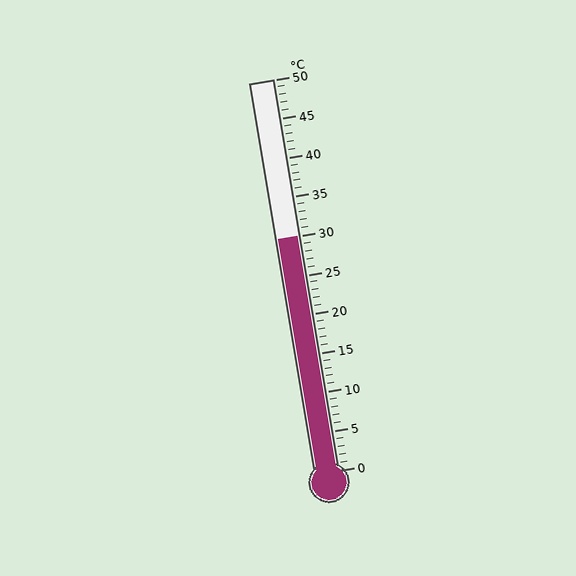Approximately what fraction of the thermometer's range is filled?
The thermometer is filled to approximately 60% of its range.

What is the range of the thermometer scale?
The thermometer scale ranges from 0°C to 50°C.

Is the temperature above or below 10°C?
The temperature is above 10°C.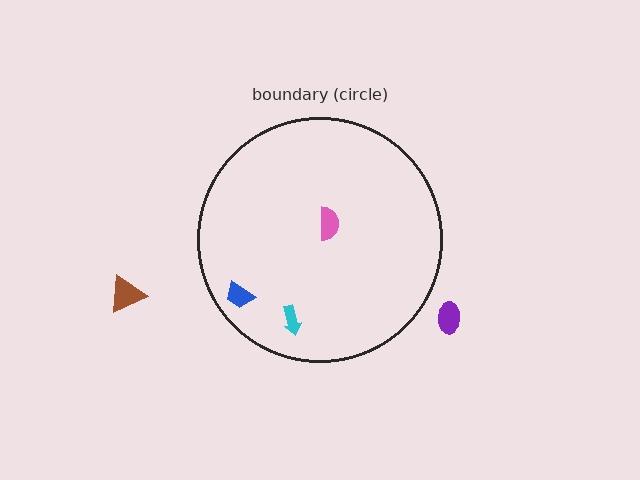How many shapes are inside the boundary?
3 inside, 2 outside.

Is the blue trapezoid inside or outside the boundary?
Inside.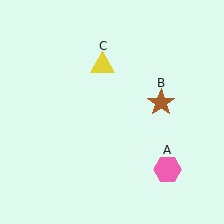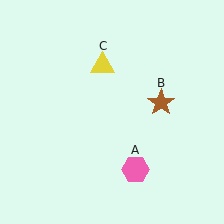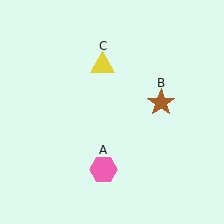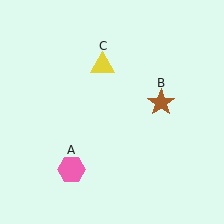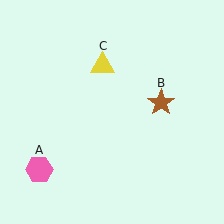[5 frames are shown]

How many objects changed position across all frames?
1 object changed position: pink hexagon (object A).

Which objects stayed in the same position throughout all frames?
Brown star (object B) and yellow triangle (object C) remained stationary.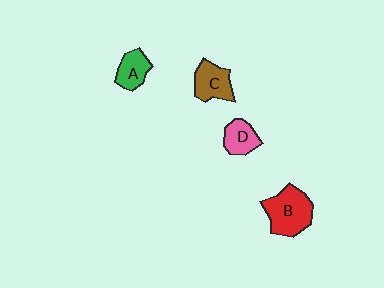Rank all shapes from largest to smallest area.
From largest to smallest: B (red), C (brown), A (green), D (pink).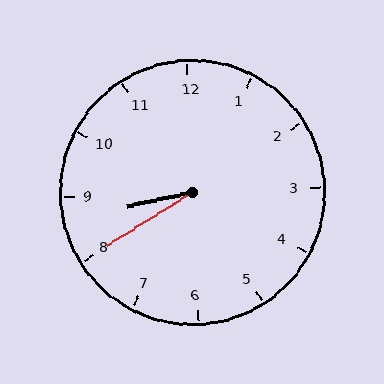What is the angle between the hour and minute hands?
Approximately 20 degrees.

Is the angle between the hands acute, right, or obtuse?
It is acute.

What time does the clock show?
8:40.